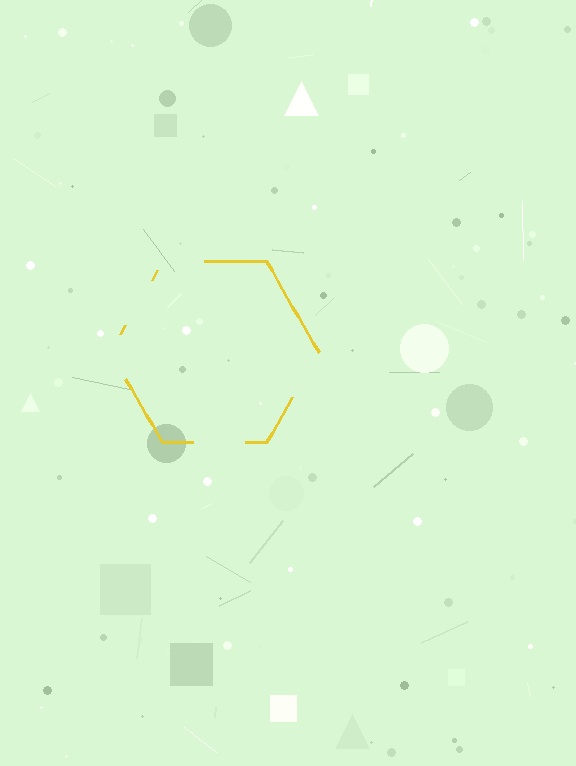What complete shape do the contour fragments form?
The contour fragments form a hexagon.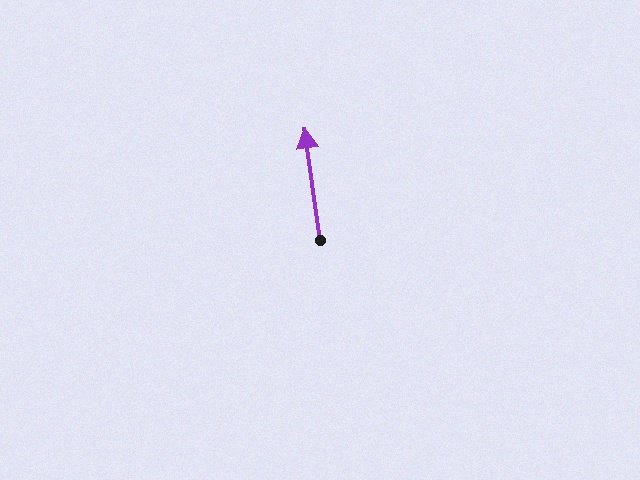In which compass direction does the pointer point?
North.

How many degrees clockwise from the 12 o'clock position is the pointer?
Approximately 352 degrees.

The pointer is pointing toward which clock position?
Roughly 12 o'clock.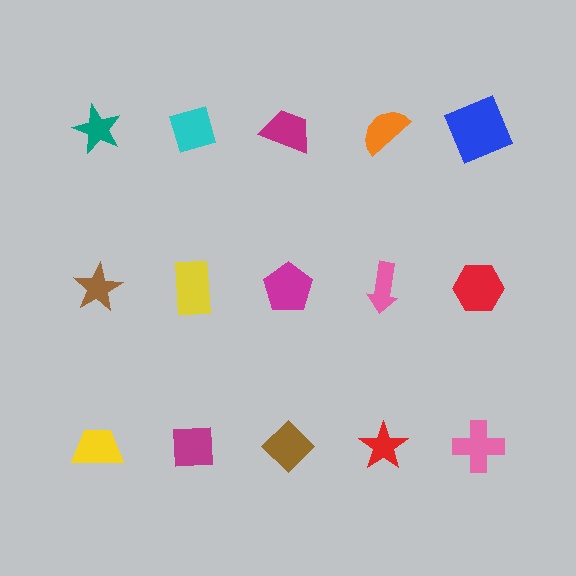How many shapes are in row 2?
5 shapes.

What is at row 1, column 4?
An orange semicircle.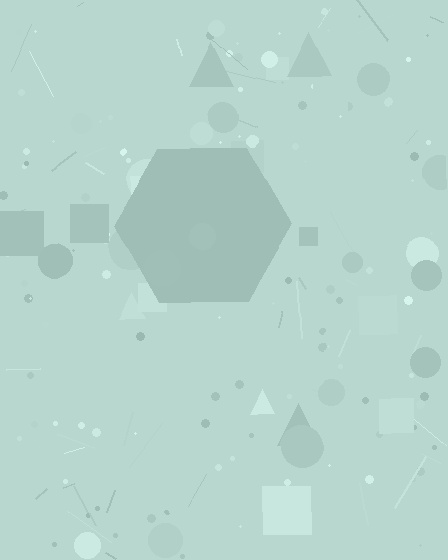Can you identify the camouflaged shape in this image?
The camouflaged shape is a hexagon.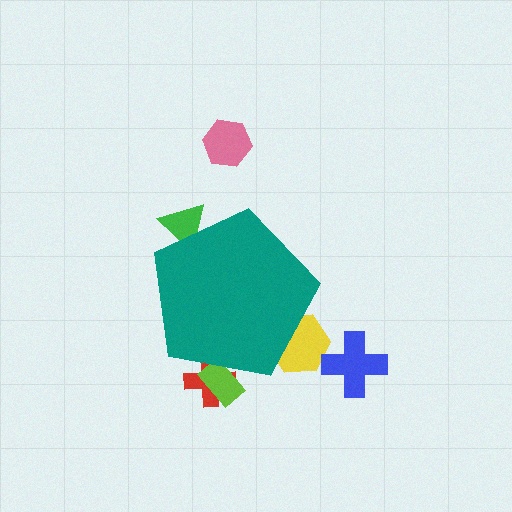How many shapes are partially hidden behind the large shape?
4 shapes are partially hidden.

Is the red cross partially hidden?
Yes, the red cross is partially hidden behind the teal pentagon.